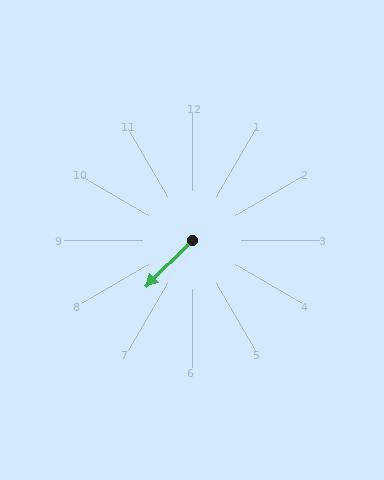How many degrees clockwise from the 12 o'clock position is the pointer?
Approximately 225 degrees.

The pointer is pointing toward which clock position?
Roughly 7 o'clock.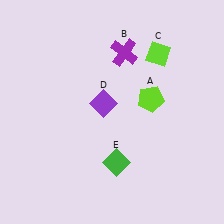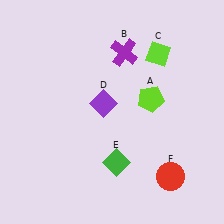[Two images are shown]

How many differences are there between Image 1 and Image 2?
There is 1 difference between the two images.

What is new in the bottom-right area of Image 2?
A red circle (F) was added in the bottom-right area of Image 2.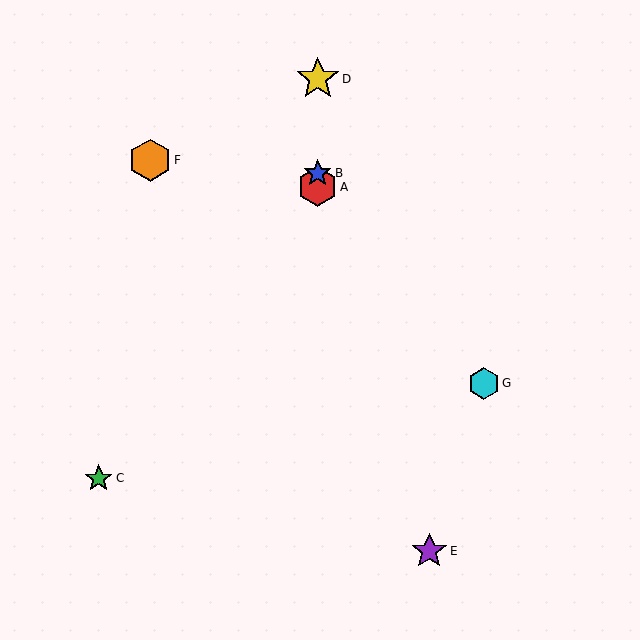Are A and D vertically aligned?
Yes, both are at x≈318.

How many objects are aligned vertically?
3 objects (A, B, D) are aligned vertically.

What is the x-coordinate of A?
Object A is at x≈318.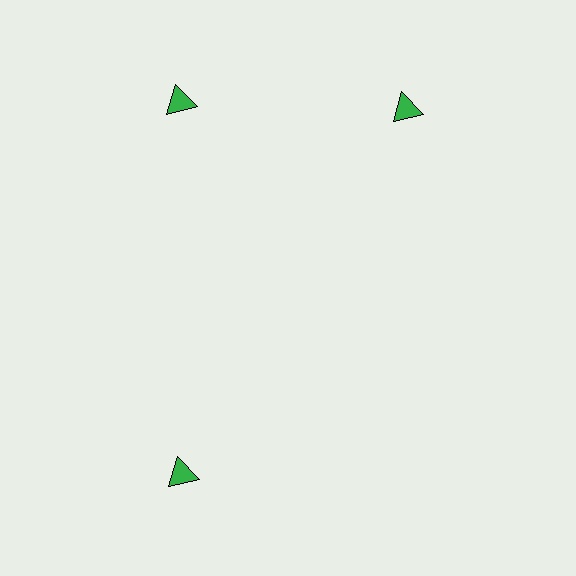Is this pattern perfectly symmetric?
No. The 3 green triangles are arranged in a ring, but one element near the 3 o'clock position is rotated out of alignment along the ring, breaking the 3-fold rotational symmetry.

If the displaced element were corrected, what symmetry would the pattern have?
It would have 3-fold rotational symmetry — the pattern would map onto itself every 120 degrees.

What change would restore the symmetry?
The symmetry would be restored by rotating it back into even spacing with its neighbors so that all 3 triangles sit at equal angles and equal distance from the center.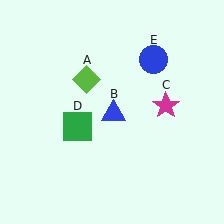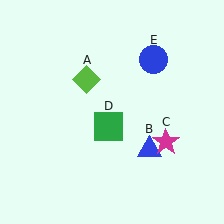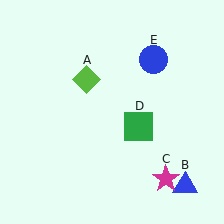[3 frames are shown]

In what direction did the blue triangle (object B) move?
The blue triangle (object B) moved down and to the right.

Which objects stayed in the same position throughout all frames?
Lime diamond (object A) and blue circle (object E) remained stationary.